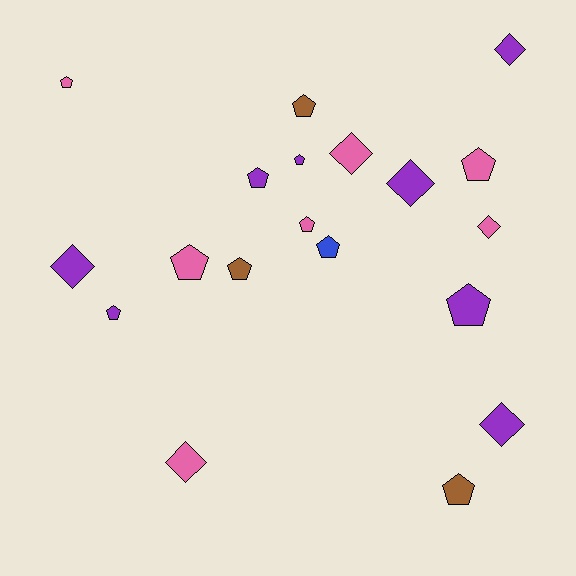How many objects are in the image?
There are 19 objects.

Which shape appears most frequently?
Pentagon, with 12 objects.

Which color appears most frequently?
Purple, with 8 objects.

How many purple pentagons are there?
There are 4 purple pentagons.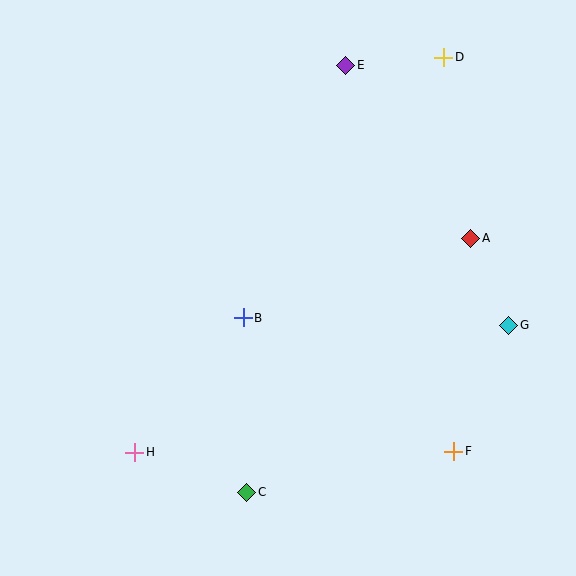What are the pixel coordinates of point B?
Point B is at (243, 318).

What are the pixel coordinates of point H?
Point H is at (135, 452).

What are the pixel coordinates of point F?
Point F is at (454, 451).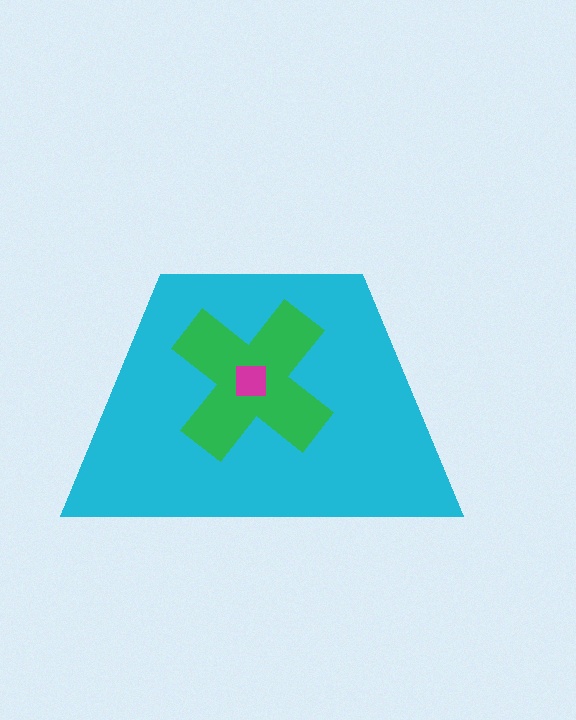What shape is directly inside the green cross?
The magenta square.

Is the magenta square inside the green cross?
Yes.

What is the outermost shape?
The cyan trapezoid.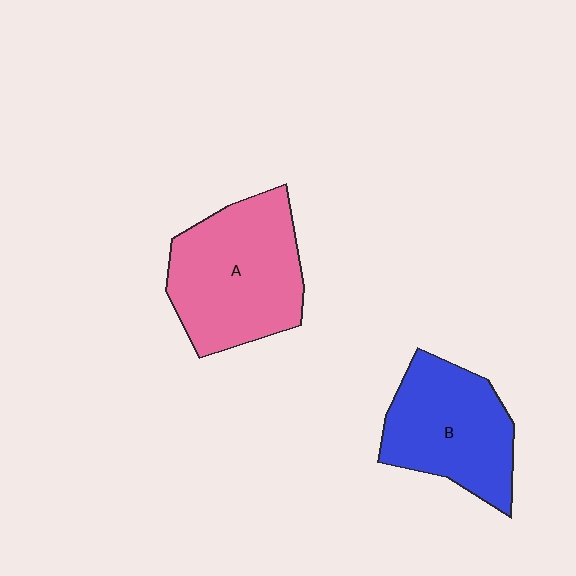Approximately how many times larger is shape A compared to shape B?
Approximately 1.2 times.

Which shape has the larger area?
Shape A (pink).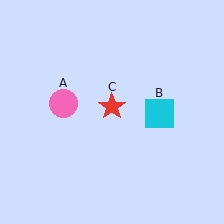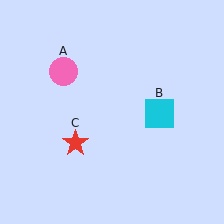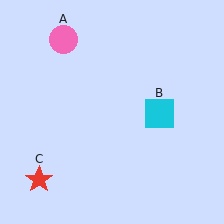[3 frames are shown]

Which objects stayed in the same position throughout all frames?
Cyan square (object B) remained stationary.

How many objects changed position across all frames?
2 objects changed position: pink circle (object A), red star (object C).